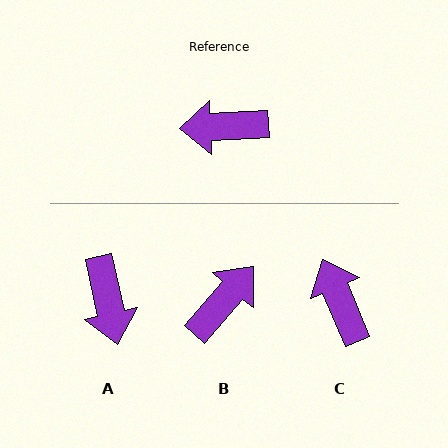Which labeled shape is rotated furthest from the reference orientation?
B, about 134 degrees away.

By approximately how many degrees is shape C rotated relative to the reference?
Approximately 70 degrees clockwise.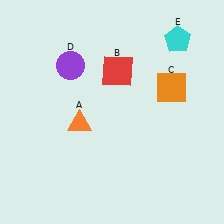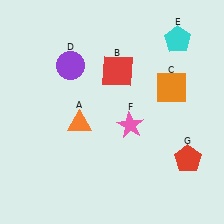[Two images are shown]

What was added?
A pink star (F), a red pentagon (G) were added in Image 2.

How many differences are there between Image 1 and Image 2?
There are 2 differences between the two images.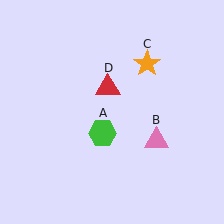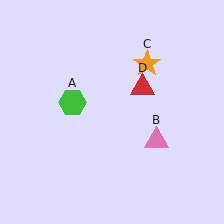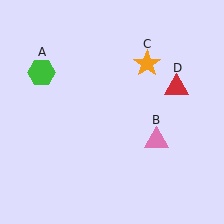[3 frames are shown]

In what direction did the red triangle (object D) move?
The red triangle (object D) moved right.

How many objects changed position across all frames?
2 objects changed position: green hexagon (object A), red triangle (object D).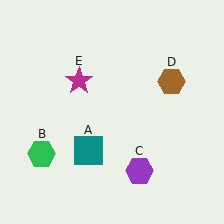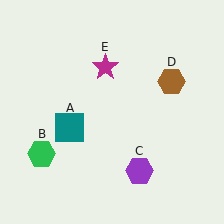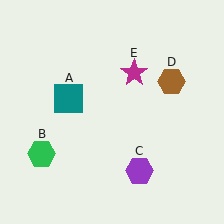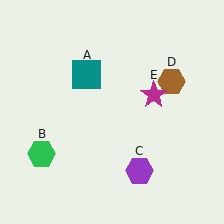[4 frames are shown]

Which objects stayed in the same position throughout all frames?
Green hexagon (object B) and purple hexagon (object C) and brown hexagon (object D) remained stationary.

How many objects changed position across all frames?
2 objects changed position: teal square (object A), magenta star (object E).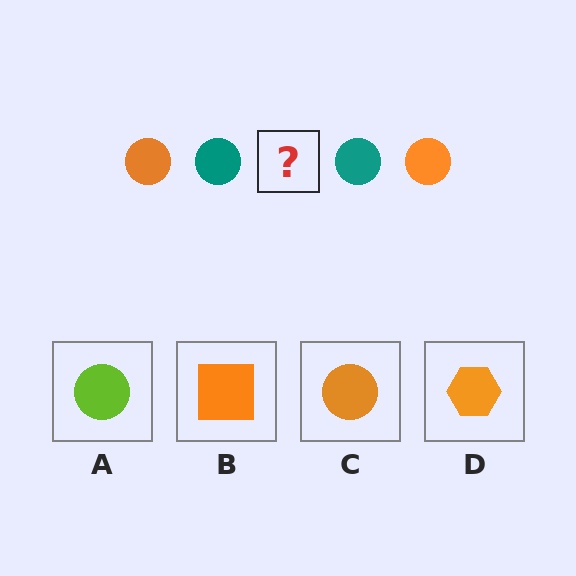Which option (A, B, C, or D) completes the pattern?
C.